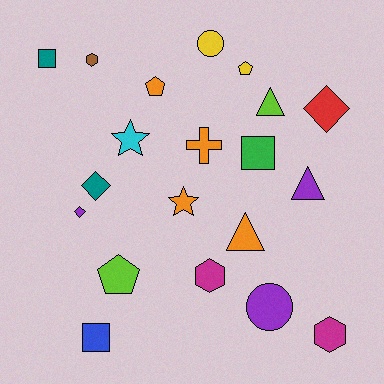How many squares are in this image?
There are 3 squares.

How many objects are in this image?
There are 20 objects.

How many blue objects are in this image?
There is 1 blue object.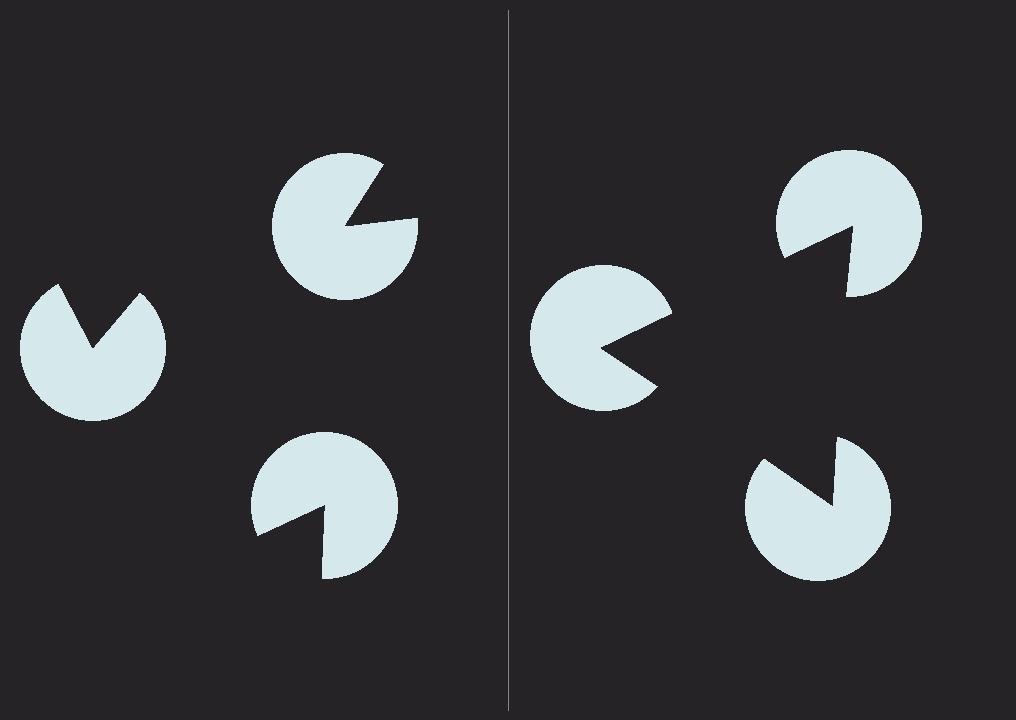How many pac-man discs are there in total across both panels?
6 — 3 on each side.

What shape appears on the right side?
An illusory triangle.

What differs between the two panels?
The pac-man discs are positioned identically on both sides; only the wedge orientations differ. On the right they align to a triangle; on the left they are misaligned.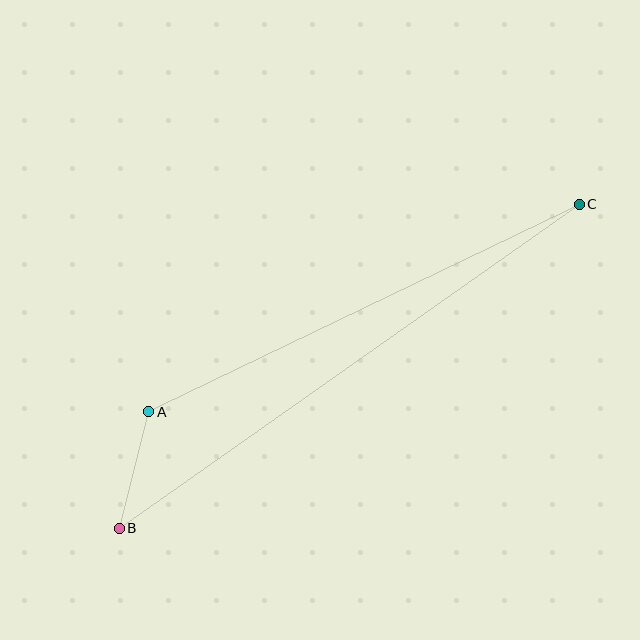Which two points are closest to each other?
Points A and B are closest to each other.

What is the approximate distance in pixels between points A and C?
The distance between A and C is approximately 478 pixels.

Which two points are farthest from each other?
Points B and C are farthest from each other.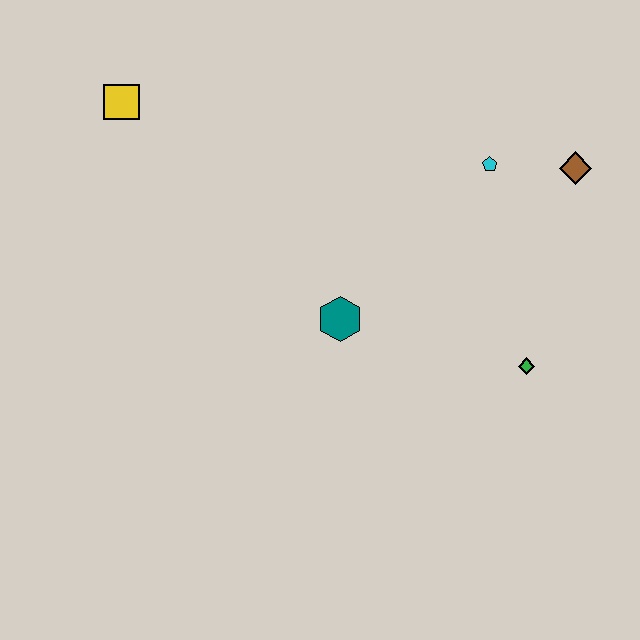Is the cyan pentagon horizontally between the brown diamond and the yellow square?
Yes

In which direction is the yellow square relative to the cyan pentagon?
The yellow square is to the left of the cyan pentagon.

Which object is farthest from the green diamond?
The yellow square is farthest from the green diamond.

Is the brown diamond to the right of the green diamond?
Yes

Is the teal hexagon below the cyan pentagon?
Yes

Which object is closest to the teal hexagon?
The green diamond is closest to the teal hexagon.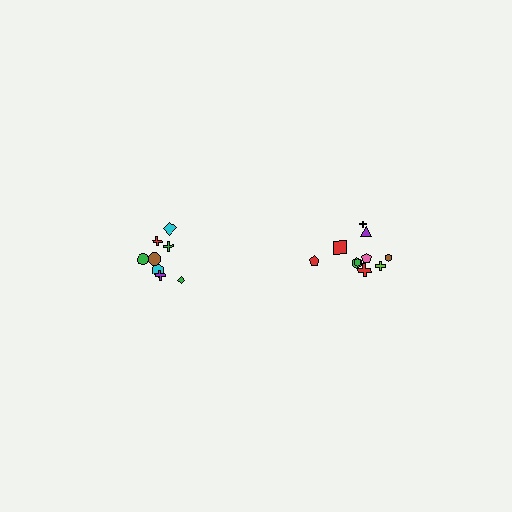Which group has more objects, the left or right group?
The right group.